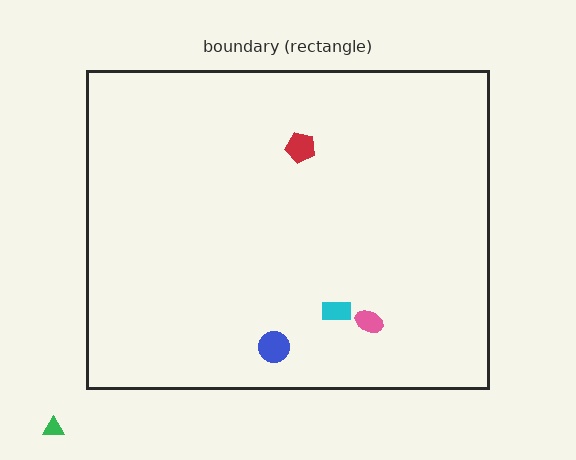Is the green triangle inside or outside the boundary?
Outside.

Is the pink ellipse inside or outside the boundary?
Inside.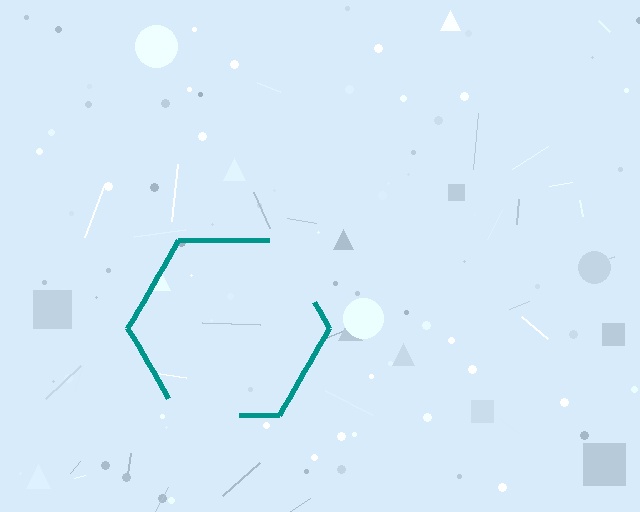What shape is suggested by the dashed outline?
The dashed outline suggests a hexagon.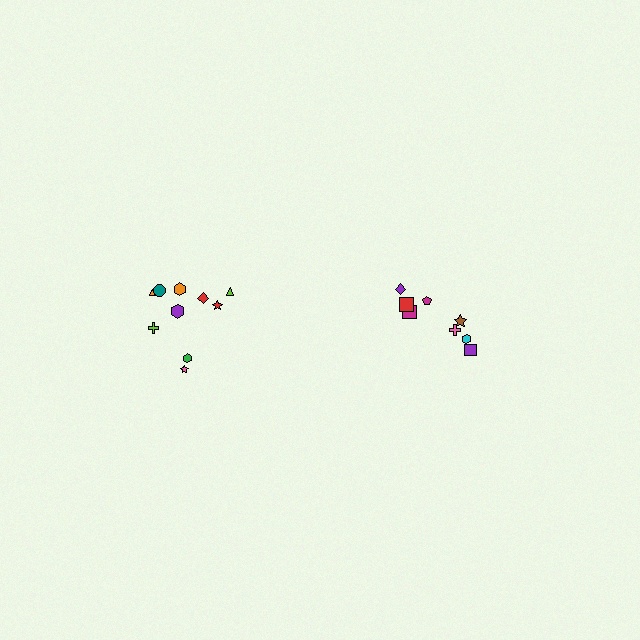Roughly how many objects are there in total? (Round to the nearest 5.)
Roughly 20 objects in total.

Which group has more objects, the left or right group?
The left group.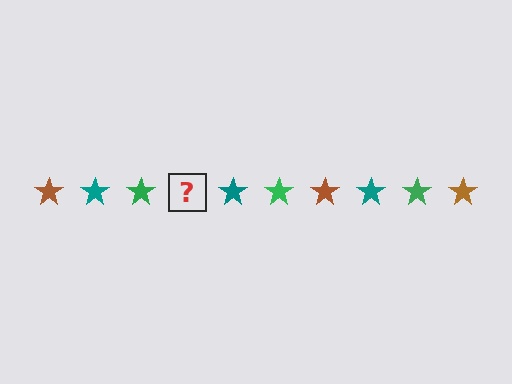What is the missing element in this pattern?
The missing element is a brown star.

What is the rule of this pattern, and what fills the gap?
The rule is that the pattern cycles through brown, teal, green stars. The gap should be filled with a brown star.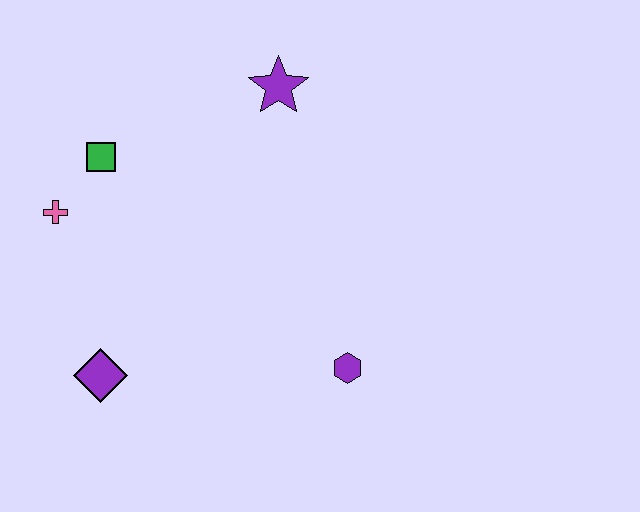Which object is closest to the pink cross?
The green square is closest to the pink cross.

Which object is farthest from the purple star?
The purple diamond is farthest from the purple star.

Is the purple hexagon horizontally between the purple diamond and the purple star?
No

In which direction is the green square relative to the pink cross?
The green square is above the pink cross.